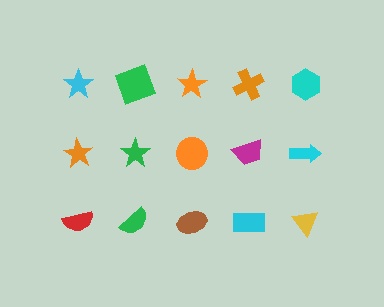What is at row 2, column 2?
A green star.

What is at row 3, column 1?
A red semicircle.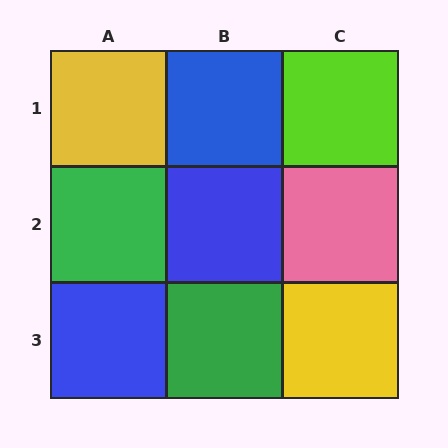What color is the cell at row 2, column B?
Blue.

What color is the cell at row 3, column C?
Yellow.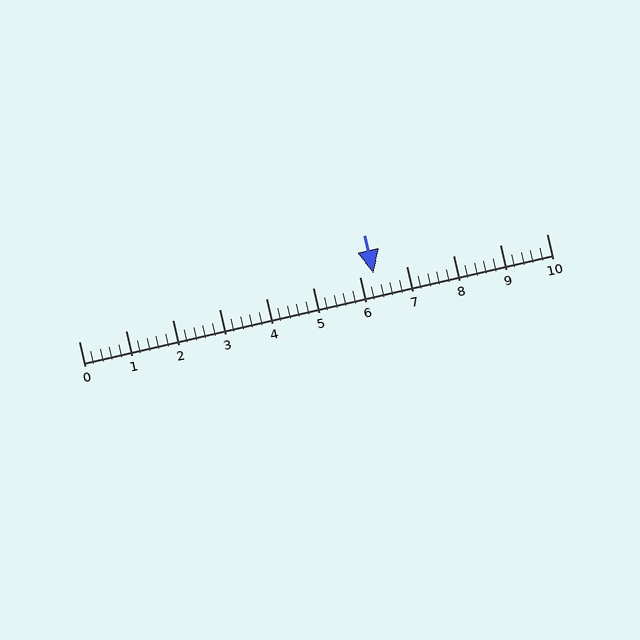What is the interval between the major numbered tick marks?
The major tick marks are spaced 1 units apart.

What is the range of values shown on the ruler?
The ruler shows values from 0 to 10.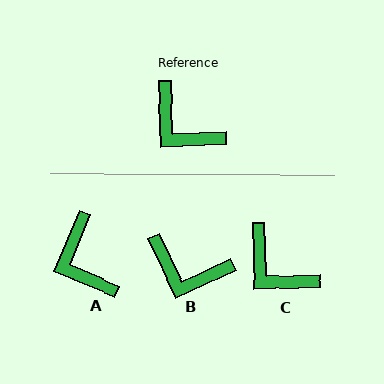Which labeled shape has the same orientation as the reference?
C.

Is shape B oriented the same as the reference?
No, it is off by about 23 degrees.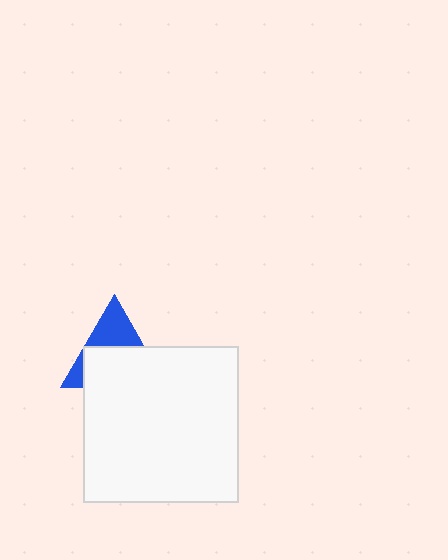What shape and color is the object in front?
The object in front is a white square.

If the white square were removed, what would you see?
You would see the complete blue triangle.